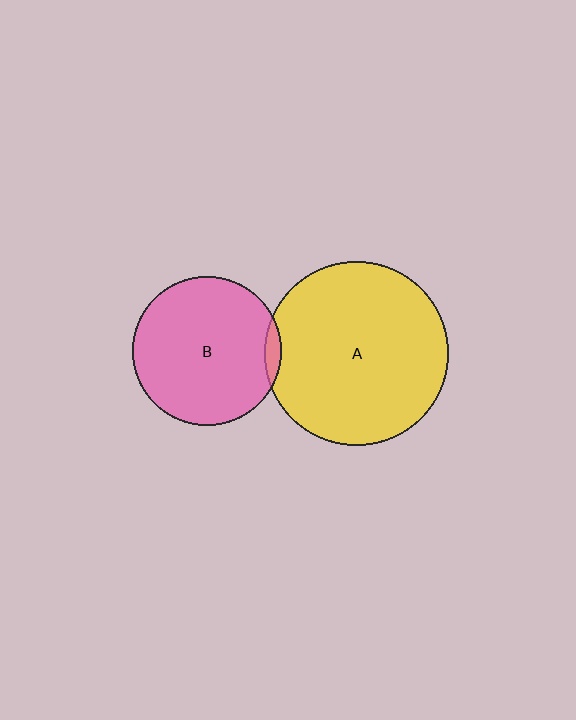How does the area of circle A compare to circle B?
Approximately 1.5 times.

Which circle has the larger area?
Circle A (yellow).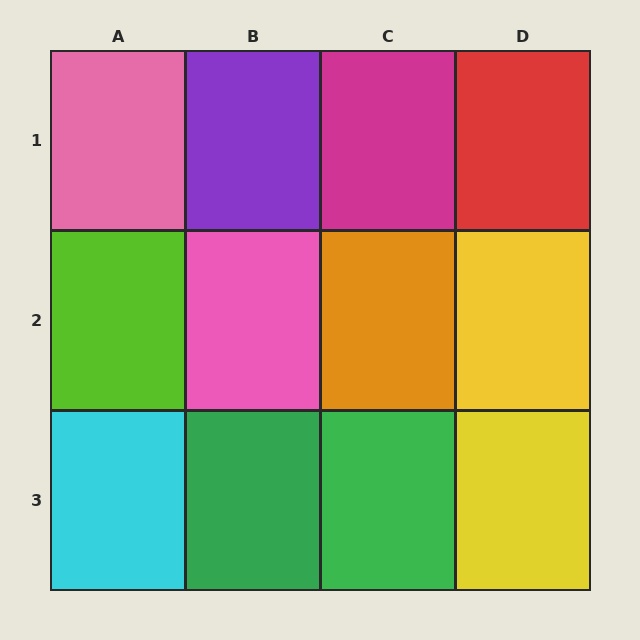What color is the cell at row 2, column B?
Pink.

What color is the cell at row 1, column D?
Red.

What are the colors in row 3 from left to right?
Cyan, green, green, yellow.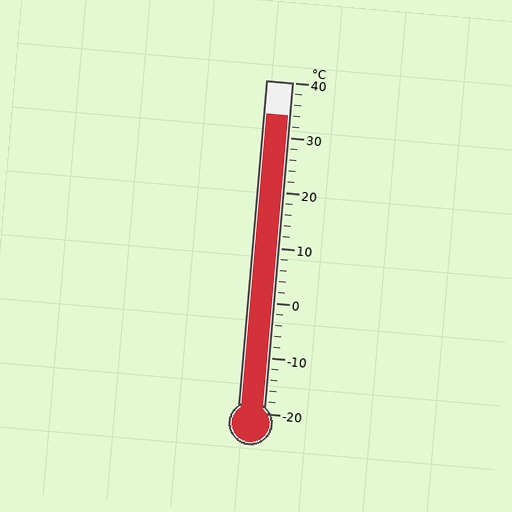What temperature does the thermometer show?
The thermometer shows approximately 34°C.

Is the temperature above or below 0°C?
The temperature is above 0°C.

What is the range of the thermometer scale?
The thermometer scale ranges from -20°C to 40°C.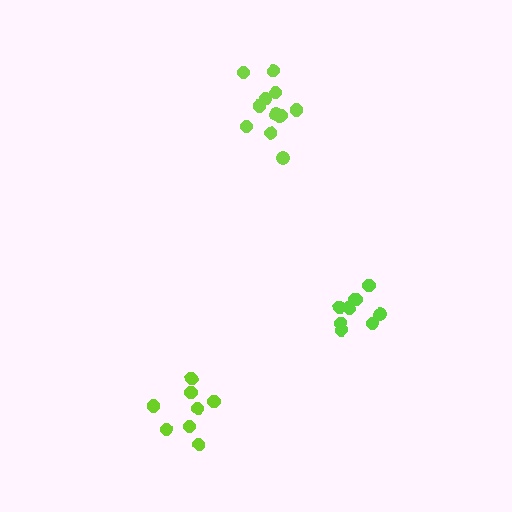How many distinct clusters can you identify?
There are 3 distinct clusters.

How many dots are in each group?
Group 1: 12 dots, Group 2: 9 dots, Group 3: 8 dots (29 total).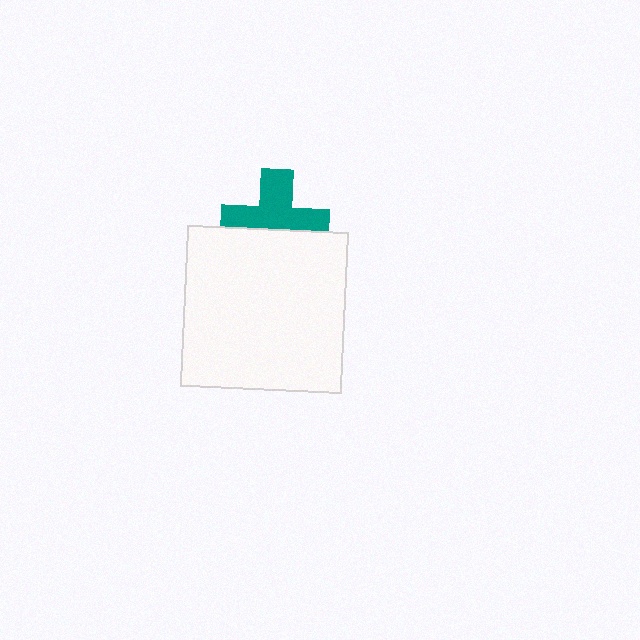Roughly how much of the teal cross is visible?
About half of it is visible (roughly 61%).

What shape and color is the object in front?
The object in front is a white square.